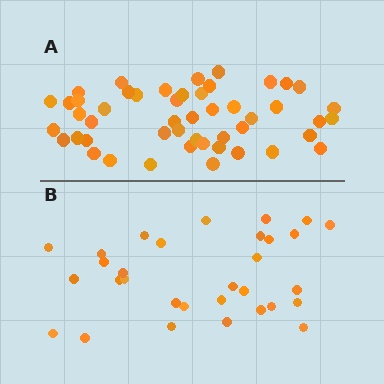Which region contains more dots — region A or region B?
Region A (the top region) has more dots.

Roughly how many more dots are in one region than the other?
Region A has approximately 20 more dots than region B.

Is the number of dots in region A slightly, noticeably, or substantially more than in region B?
Region A has substantially more. The ratio is roughly 1.6 to 1.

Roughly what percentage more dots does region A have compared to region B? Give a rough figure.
About 60% more.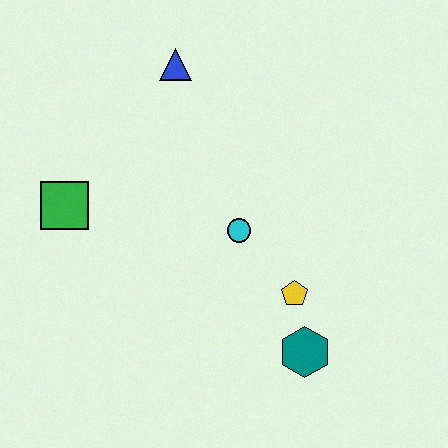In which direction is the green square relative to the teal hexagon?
The green square is to the left of the teal hexagon.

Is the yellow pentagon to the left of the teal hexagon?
Yes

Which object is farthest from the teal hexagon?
The blue triangle is farthest from the teal hexagon.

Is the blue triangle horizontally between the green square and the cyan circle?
Yes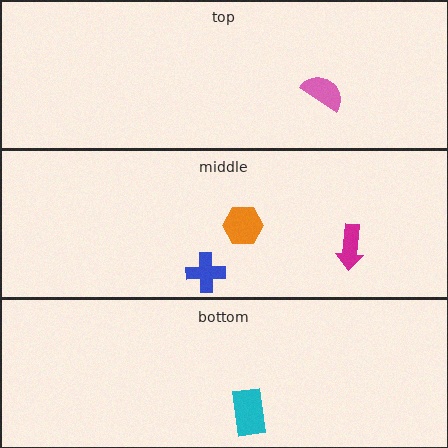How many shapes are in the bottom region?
1.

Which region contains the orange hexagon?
The middle region.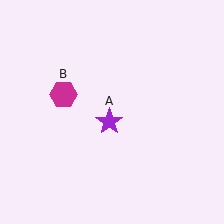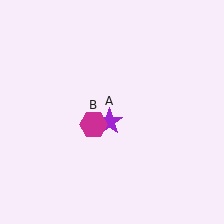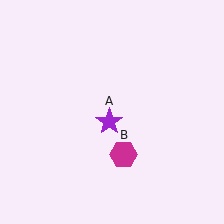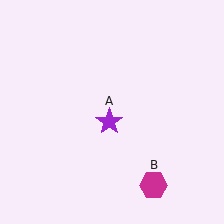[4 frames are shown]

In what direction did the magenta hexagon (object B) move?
The magenta hexagon (object B) moved down and to the right.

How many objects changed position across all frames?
1 object changed position: magenta hexagon (object B).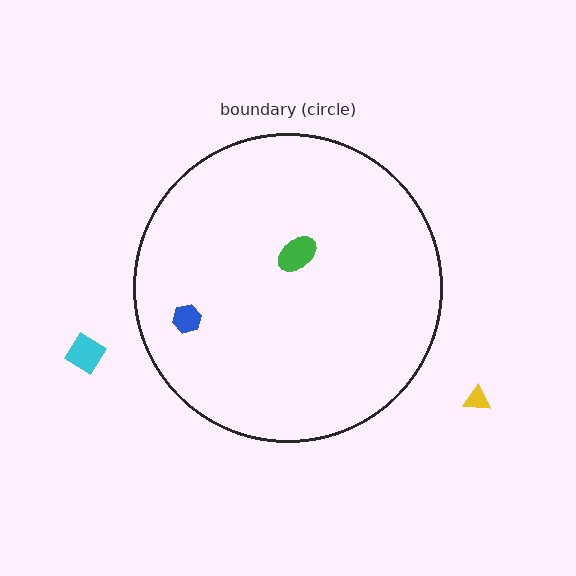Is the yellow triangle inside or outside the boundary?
Outside.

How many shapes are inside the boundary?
2 inside, 2 outside.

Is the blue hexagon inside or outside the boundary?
Inside.